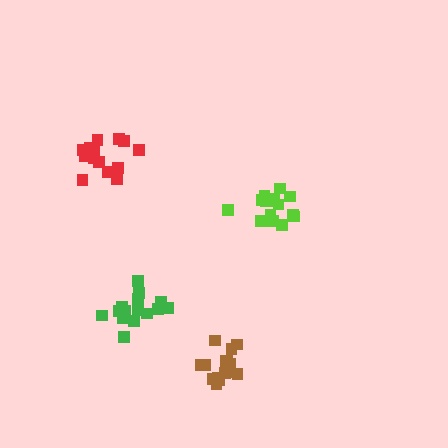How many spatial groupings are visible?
There are 4 spatial groupings.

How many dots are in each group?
Group 1: 15 dots, Group 2: 14 dots, Group 3: 15 dots, Group 4: 15 dots (59 total).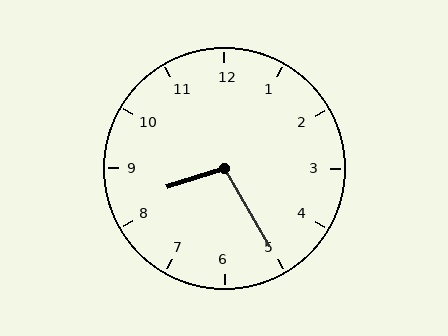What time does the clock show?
8:25.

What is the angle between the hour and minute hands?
Approximately 102 degrees.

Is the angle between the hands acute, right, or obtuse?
It is obtuse.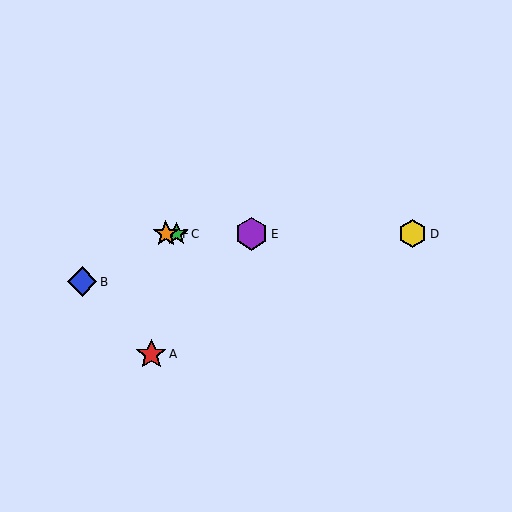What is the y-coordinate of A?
Object A is at y≈354.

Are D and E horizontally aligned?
Yes, both are at y≈234.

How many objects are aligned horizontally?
4 objects (C, D, E, F) are aligned horizontally.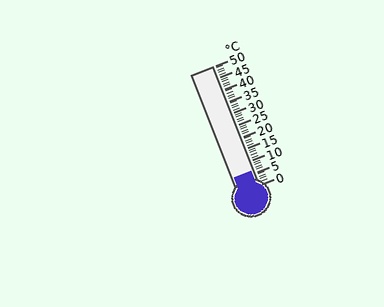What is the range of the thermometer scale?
The thermometer scale ranges from 0°C to 50°C.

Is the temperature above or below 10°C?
The temperature is below 10°C.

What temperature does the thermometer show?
The thermometer shows approximately 6°C.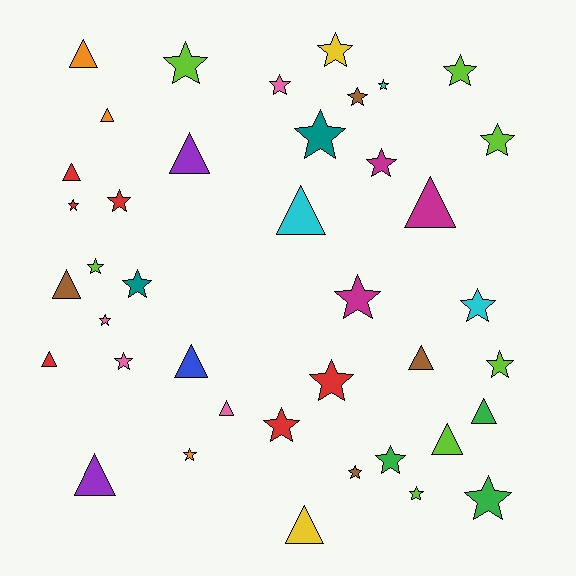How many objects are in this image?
There are 40 objects.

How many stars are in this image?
There are 25 stars.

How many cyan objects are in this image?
There are 3 cyan objects.